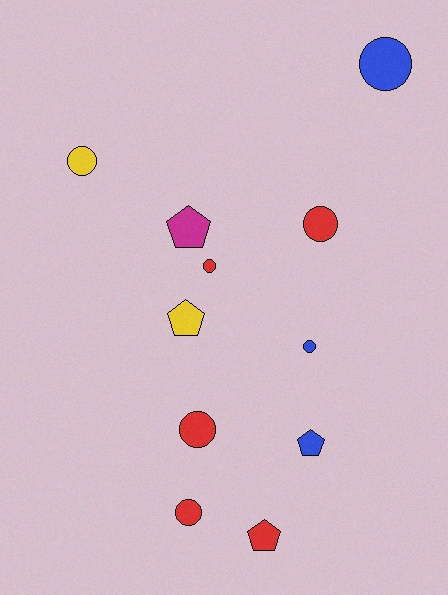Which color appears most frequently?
Red, with 5 objects.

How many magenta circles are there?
There are no magenta circles.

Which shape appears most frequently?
Circle, with 7 objects.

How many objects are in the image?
There are 11 objects.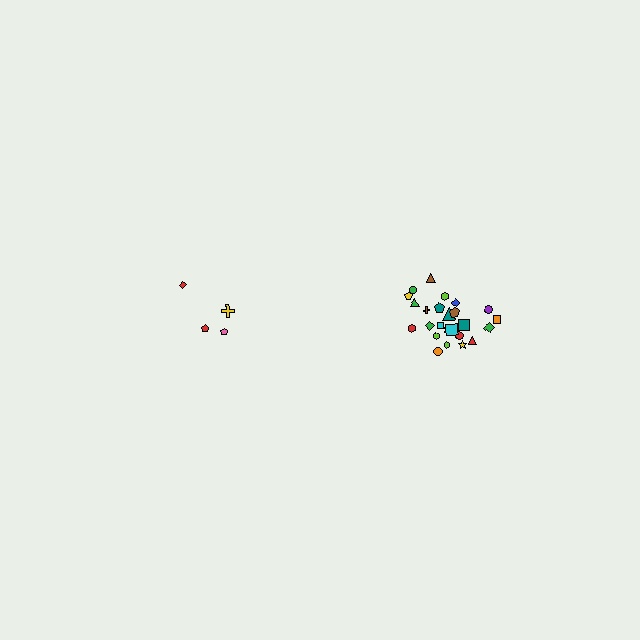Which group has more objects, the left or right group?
The right group.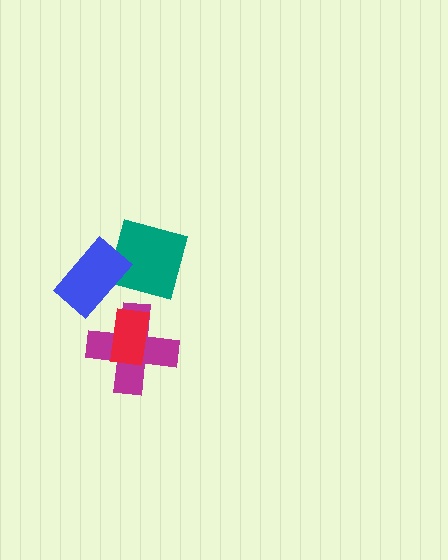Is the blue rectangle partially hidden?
No, no other shape covers it.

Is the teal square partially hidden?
Yes, it is partially covered by another shape.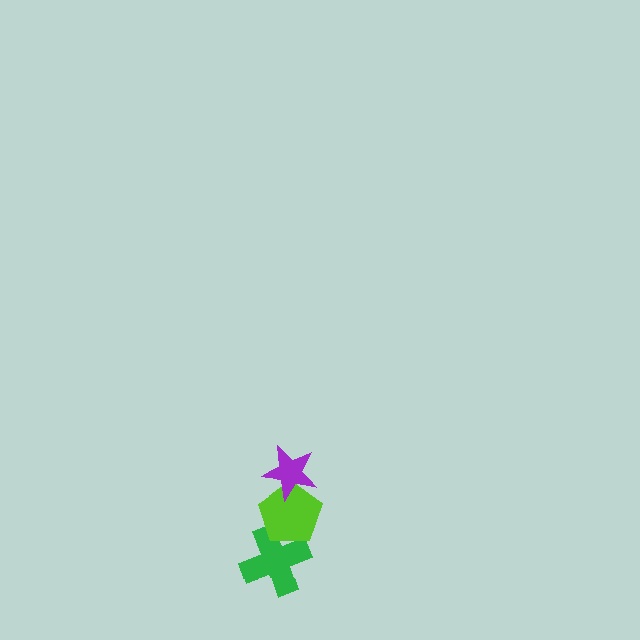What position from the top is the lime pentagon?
The lime pentagon is 2nd from the top.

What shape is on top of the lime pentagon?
The purple star is on top of the lime pentagon.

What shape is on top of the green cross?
The lime pentagon is on top of the green cross.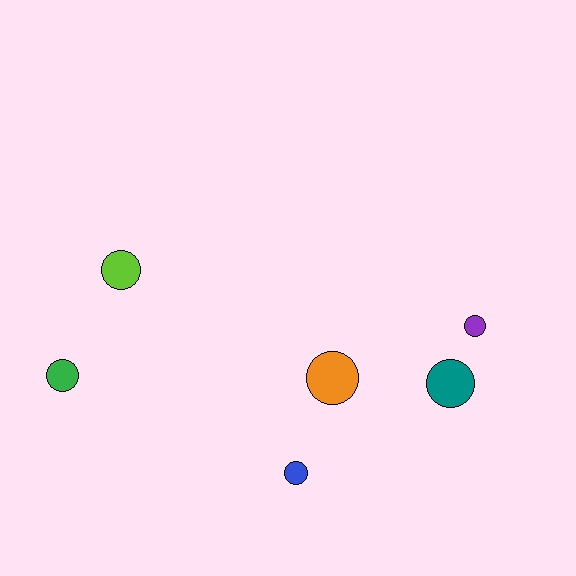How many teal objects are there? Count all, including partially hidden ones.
There is 1 teal object.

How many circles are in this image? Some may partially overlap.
There are 6 circles.